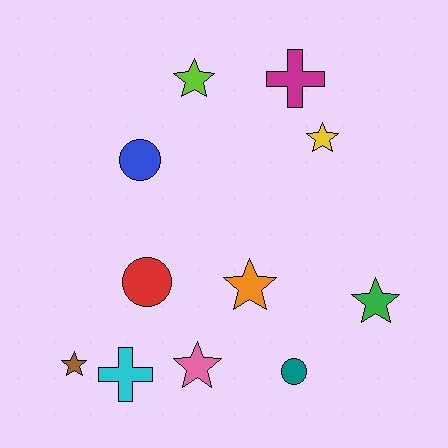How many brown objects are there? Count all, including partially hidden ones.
There is 1 brown object.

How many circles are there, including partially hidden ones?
There are 3 circles.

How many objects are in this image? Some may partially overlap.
There are 11 objects.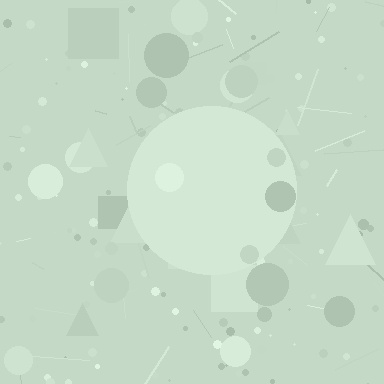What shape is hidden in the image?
A circle is hidden in the image.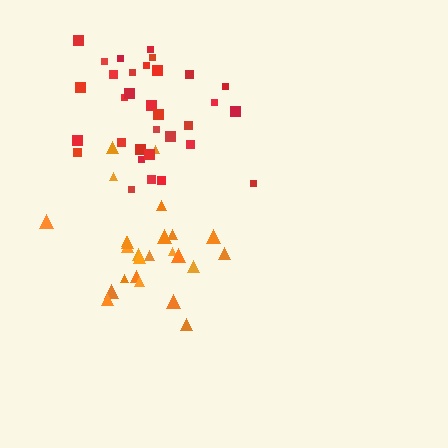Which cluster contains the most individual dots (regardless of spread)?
Red (32).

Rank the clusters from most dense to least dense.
orange, red.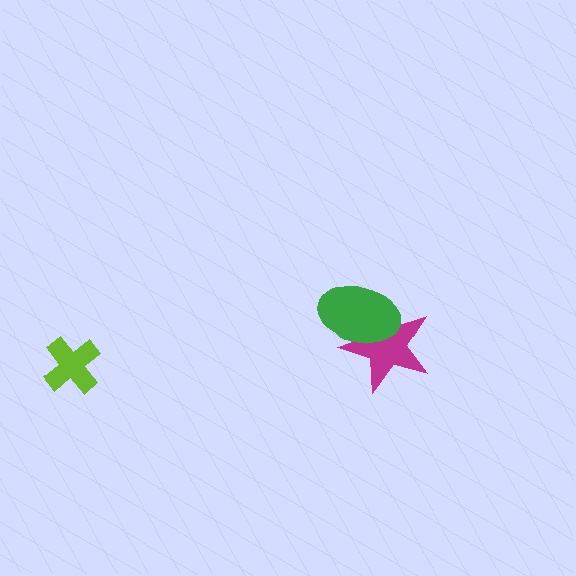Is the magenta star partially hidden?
Yes, it is partially covered by another shape.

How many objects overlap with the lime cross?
0 objects overlap with the lime cross.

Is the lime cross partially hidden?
No, no other shape covers it.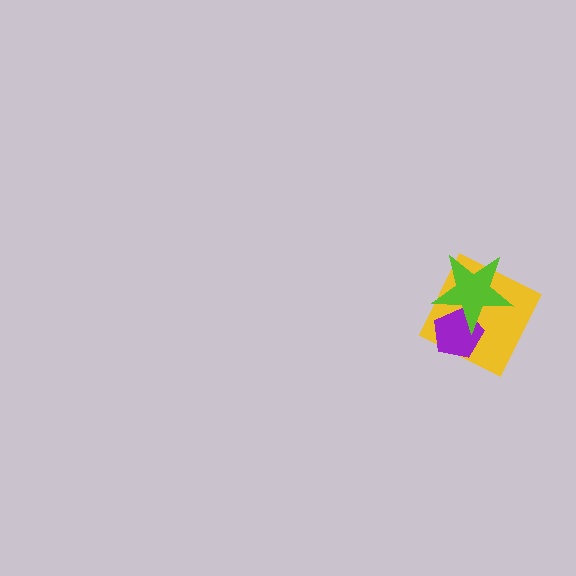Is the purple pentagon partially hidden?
Yes, it is partially covered by another shape.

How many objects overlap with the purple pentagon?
2 objects overlap with the purple pentagon.